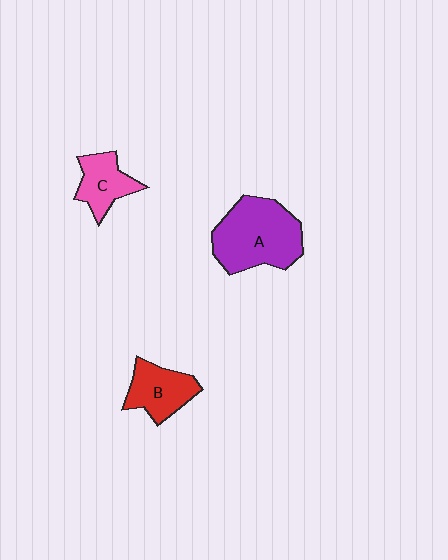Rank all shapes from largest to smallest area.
From largest to smallest: A (purple), B (red), C (pink).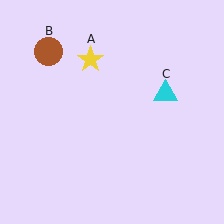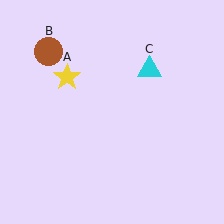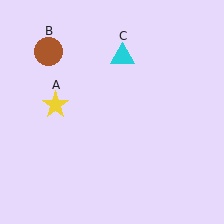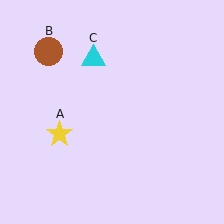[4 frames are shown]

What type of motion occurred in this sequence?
The yellow star (object A), cyan triangle (object C) rotated counterclockwise around the center of the scene.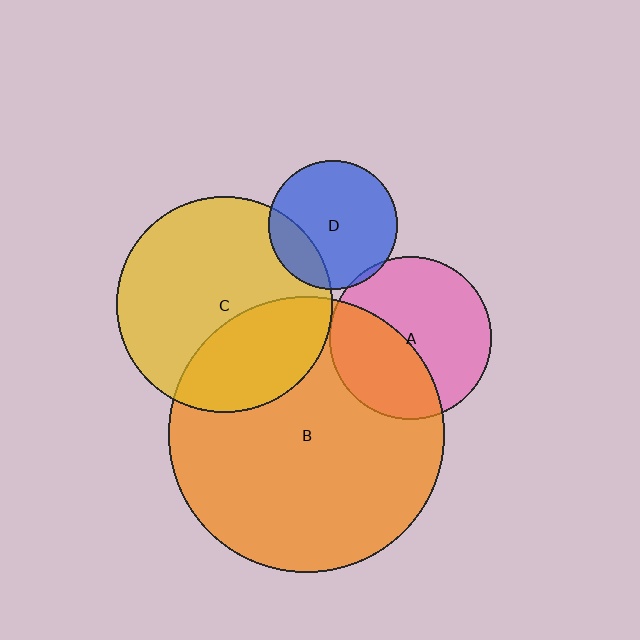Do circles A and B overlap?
Yes.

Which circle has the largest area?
Circle B (orange).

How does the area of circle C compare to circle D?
Approximately 2.8 times.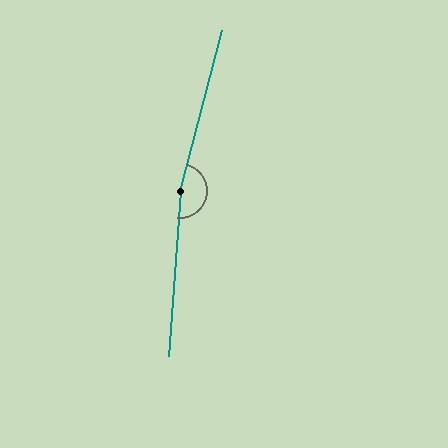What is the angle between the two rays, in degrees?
Approximately 169 degrees.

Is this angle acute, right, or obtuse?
It is obtuse.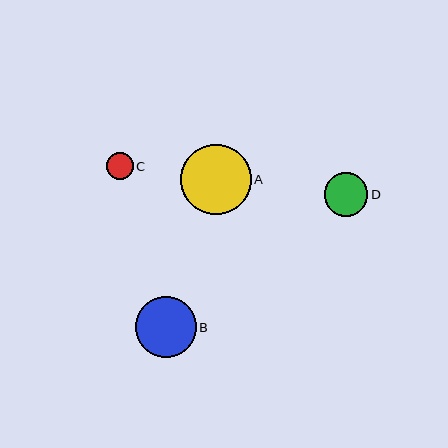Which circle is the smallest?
Circle C is the smallest with a size of approximately 27 pixels.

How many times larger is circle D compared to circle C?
Circle D is approximately 1.6 times the size of circle C.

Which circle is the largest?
Circle A is the largest with a size of approximately 71 pixels.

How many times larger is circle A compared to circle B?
Circle A is approximately 1.2 times the size of circle B.